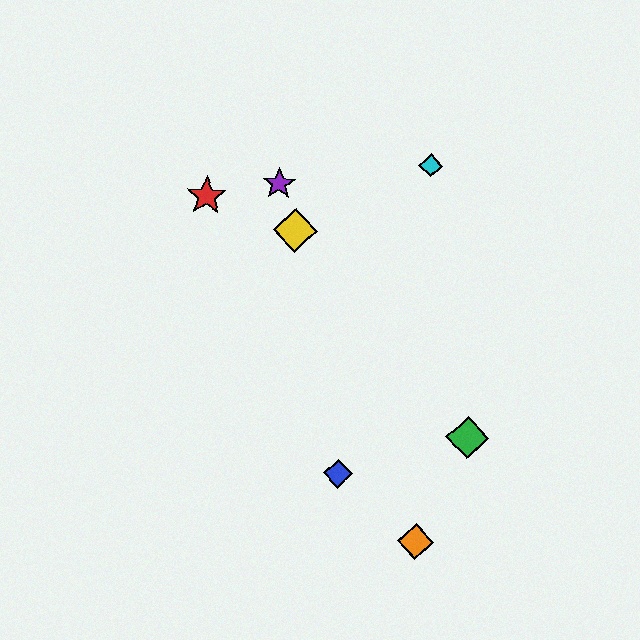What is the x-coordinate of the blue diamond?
The blue diamond is at x≈338.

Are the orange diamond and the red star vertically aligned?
No, the orange diamond is at x≈415 and the red star is at x≈207.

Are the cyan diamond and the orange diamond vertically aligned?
Yes, both are at x≈431.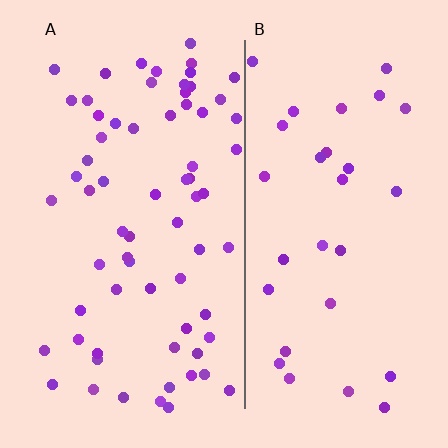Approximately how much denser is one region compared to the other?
Approximately 2.2× — region A over region B.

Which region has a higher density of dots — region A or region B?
A (the left).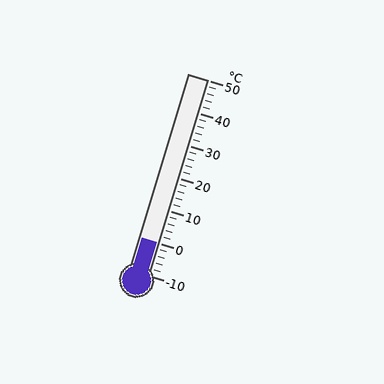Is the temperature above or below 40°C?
The temperature is below 40°C.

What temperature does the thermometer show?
The thermometer shows approximately 0°C.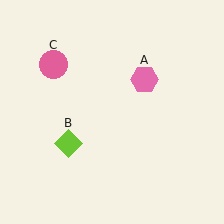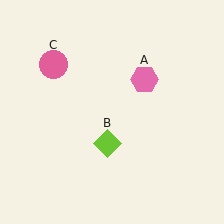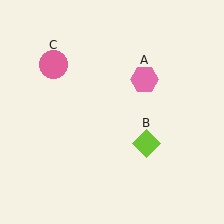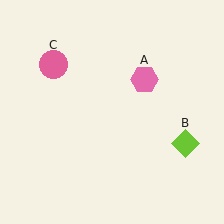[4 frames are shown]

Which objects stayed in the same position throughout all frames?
Pink hexagon (object A) and pink circle (object C) remained stationary.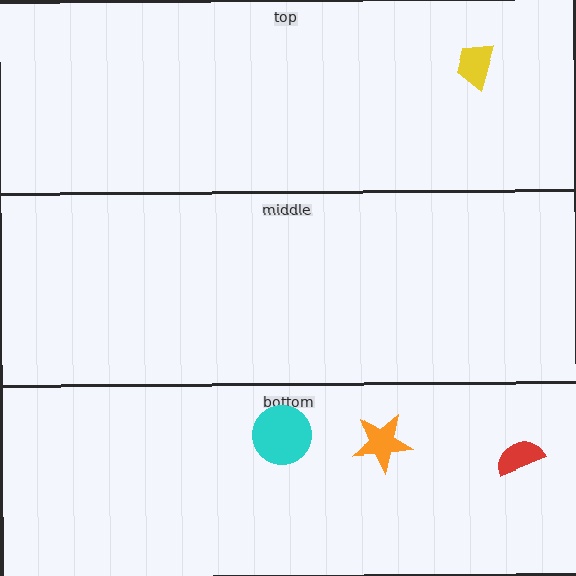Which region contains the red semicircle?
The bottom region.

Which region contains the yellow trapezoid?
The top region.